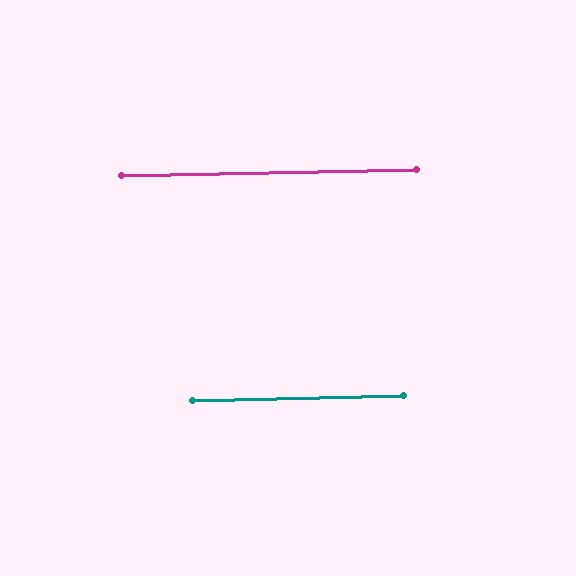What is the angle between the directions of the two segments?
Approximately 0 degrees.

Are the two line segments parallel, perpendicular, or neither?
Parallel — their directions differ by only 0.1°.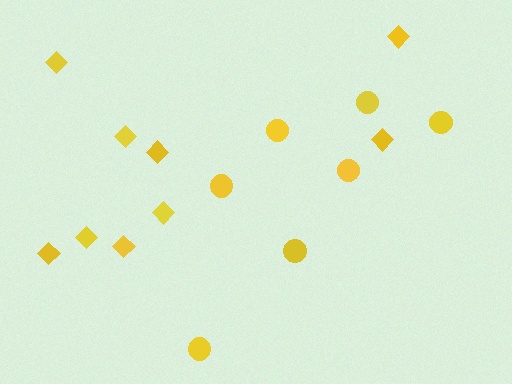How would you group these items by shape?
There are 2 groups: one group of circles (7) and one group of diamonds (9).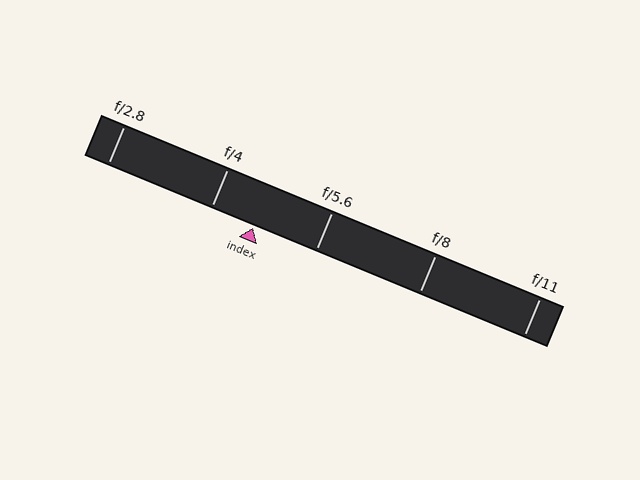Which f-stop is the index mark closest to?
The index mark is closest to f/4.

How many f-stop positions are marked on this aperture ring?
There are 5 f-stop positions marked.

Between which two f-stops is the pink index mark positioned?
The index mark is between f/4 and f/5.6.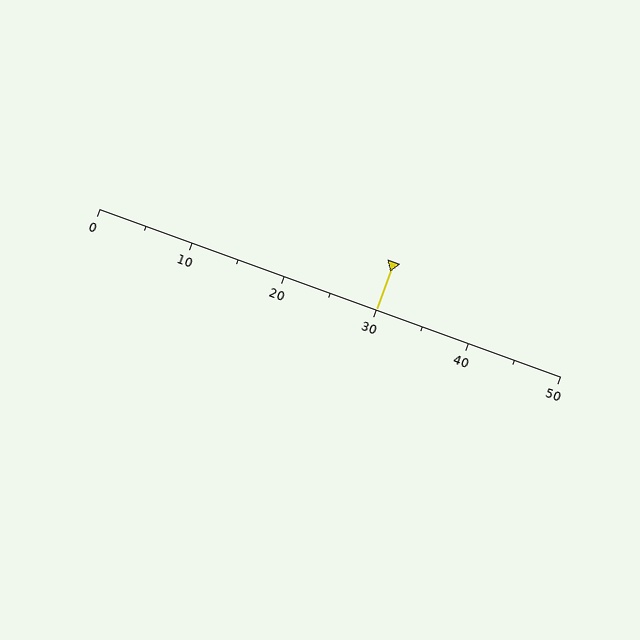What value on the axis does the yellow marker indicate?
The marker indicates approximately 30.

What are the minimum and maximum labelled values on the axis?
The axis runs from 0 to 50.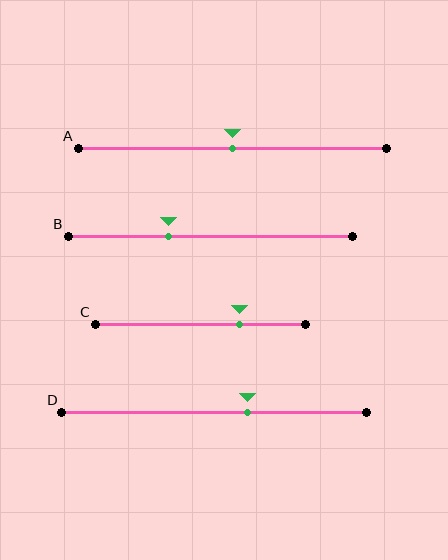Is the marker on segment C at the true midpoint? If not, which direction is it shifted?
No, the marker on segment C is shifted to the right by about 18% of the segment length.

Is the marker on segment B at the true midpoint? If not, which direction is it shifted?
No, the marker on segment B is shifted to the left by about 15% of the segment length.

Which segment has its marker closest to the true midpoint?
Segment A has its marker closest to the true midpoint.